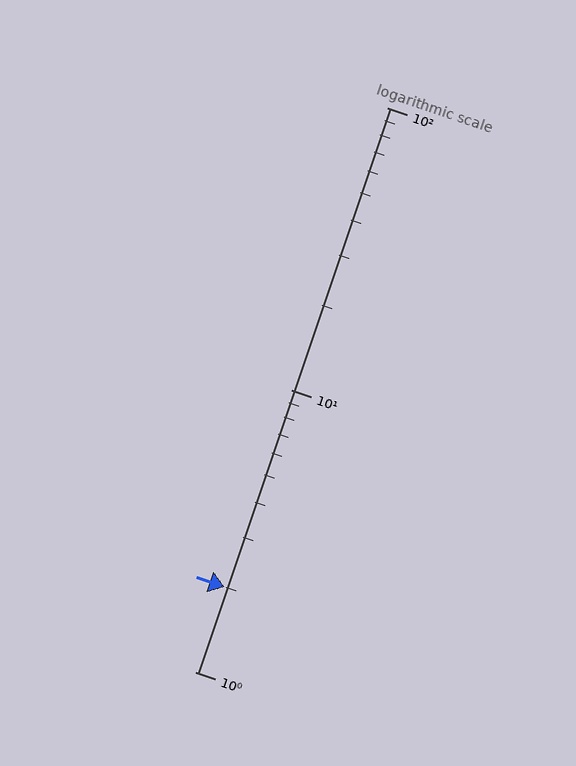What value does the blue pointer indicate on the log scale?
The pointer indicates approximately 2.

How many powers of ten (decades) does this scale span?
The scale spans 2 decades, from 1 to 100.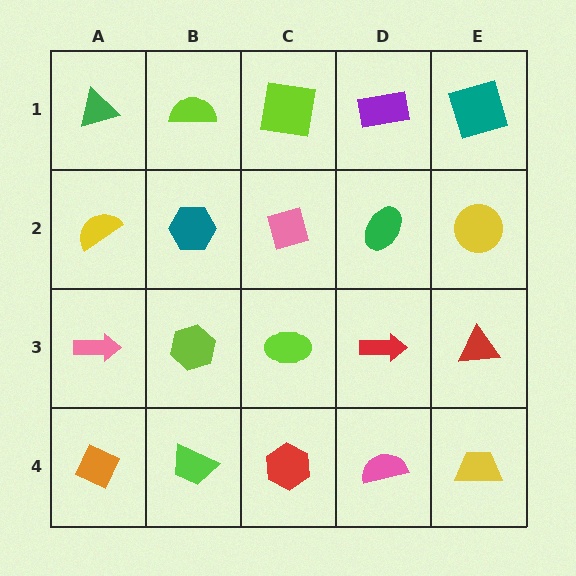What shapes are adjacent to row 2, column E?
A teal square (row 1, column E), a red triangle (row 3, column E), a green ellipse (row 2, column D).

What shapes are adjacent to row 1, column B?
A teal hexagon (row 2, column B), a green triangle (row 1, column A), a lime square (row 1, column C).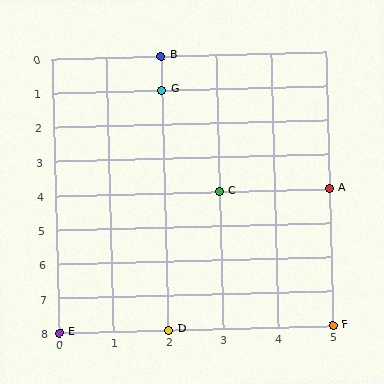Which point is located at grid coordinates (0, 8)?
Point E is at (0, 8).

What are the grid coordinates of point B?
Point B is at grid coordinates (2, 0).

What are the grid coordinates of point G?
Point G is at grid coordinates (2, 1).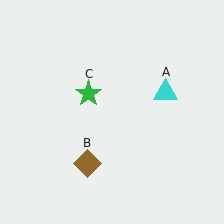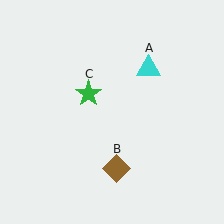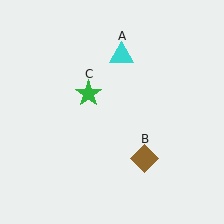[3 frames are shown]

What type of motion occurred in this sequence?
The cyan triangle (object A), brown diamond (object B) rotated counterclockwise around the center of the scene.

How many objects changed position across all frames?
2 objects changed position: cyan triangle (object A), brown diamond (object B).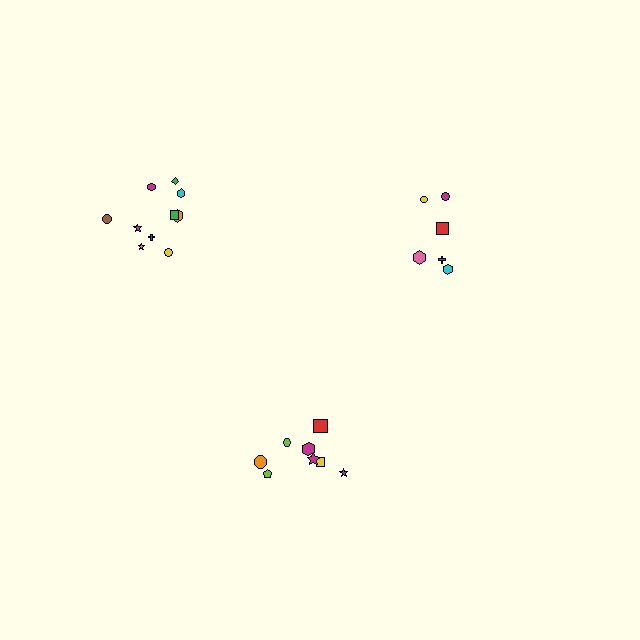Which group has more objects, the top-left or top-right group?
The top-left group.